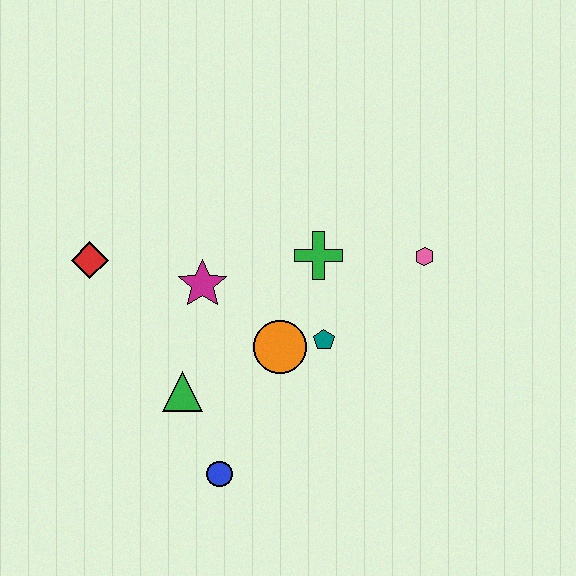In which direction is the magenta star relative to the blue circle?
The magenta star is above the blue circle.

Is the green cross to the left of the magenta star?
No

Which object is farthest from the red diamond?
The pink hexagon is farthest from the red diamond.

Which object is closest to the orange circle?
The teal pentagon is closest to the orange circle.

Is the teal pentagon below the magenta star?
Yes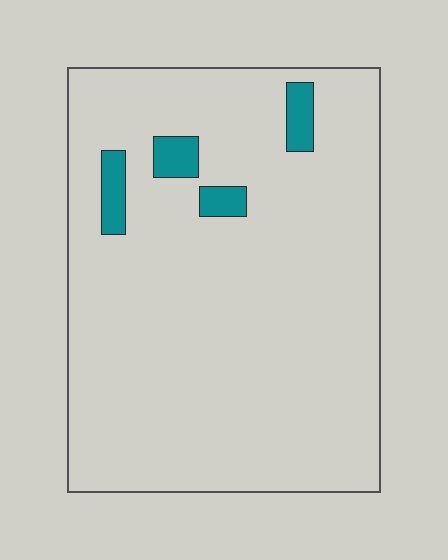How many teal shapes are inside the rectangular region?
4.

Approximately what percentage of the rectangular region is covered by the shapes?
Approximately 5%.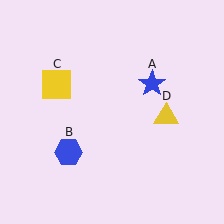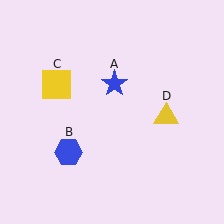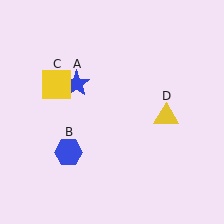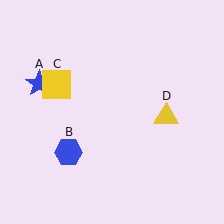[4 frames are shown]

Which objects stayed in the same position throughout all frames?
Blue hexagon (object B) and yellow square (object C) and yellow triangle (object D) remained stationary.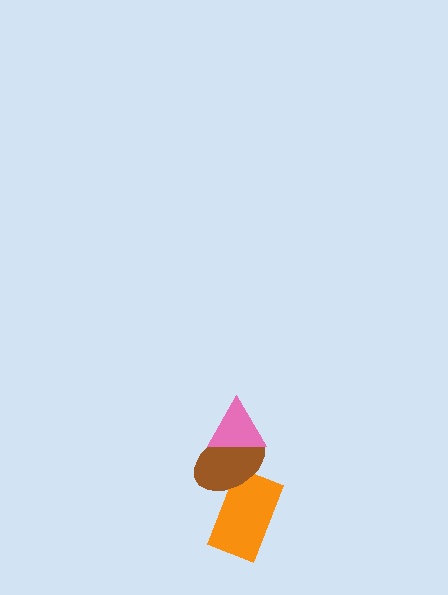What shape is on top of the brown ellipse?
The pink triangle is on top of the brown ellipse.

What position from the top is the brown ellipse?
The brown ellipse is 2nd from the top.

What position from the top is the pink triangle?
The pink triangle is 1st from the top.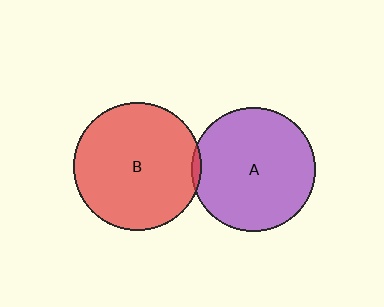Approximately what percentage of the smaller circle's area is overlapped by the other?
Approximately 5%.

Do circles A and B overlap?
Yes.